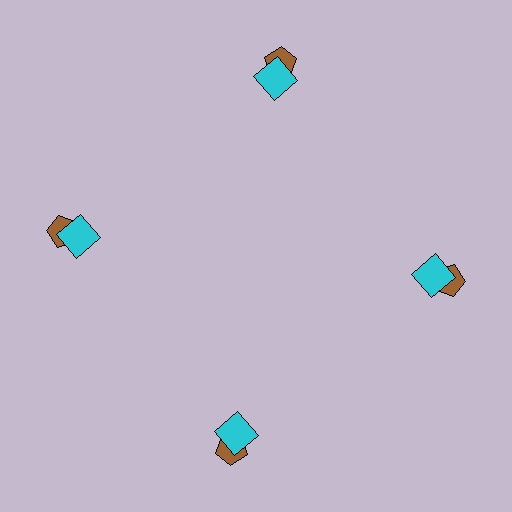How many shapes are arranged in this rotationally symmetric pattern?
There are 8 shapes, arranged in 4 groups of 2.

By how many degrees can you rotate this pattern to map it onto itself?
The pattern maps onto itself every 90 degrees of rotation.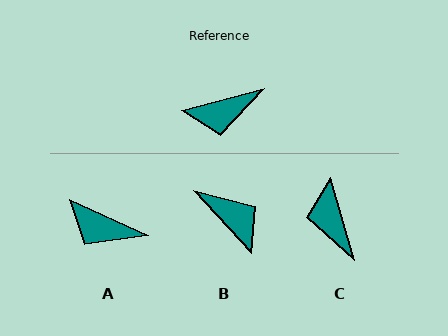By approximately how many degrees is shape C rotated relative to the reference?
Approximately 88 degrees clockwise.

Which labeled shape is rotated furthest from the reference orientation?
B, about 118 degrees away.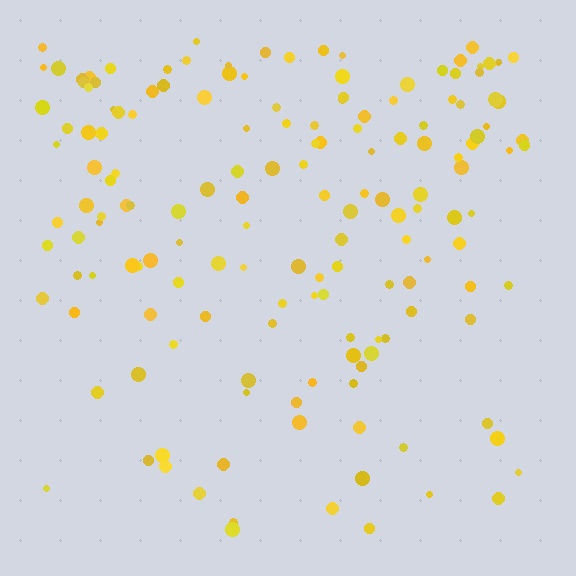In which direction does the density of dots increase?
From bottom to top, with the top side densest.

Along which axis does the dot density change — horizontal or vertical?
Vertical.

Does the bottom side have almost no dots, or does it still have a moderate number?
Still a moderate number, just noticeably fewer than the top.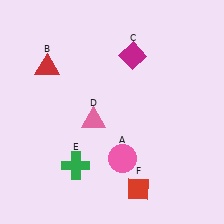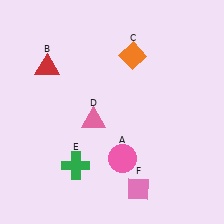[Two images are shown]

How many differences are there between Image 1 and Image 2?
There are 2 differences between the two images.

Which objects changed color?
C changed from magenta to orange. F changed from red to pink.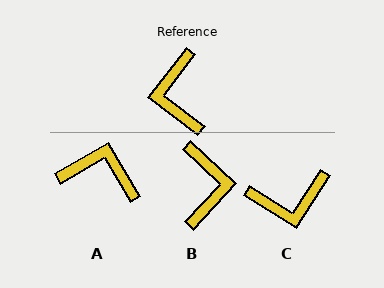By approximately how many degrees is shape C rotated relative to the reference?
Approximately 95 degrees counter-clockwise.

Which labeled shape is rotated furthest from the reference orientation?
B, about 174 degrees away.